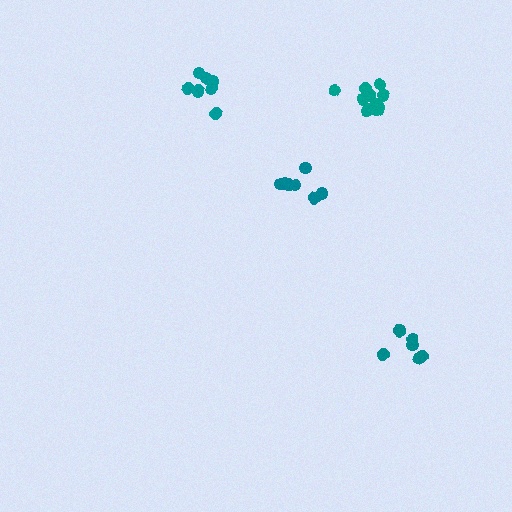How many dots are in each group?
Group 1: 7 dots, Group 2: 7 dots, Group 3: 8 dots, Group 4: 11 dots (33 total).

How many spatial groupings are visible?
There are 4 spatial groupings.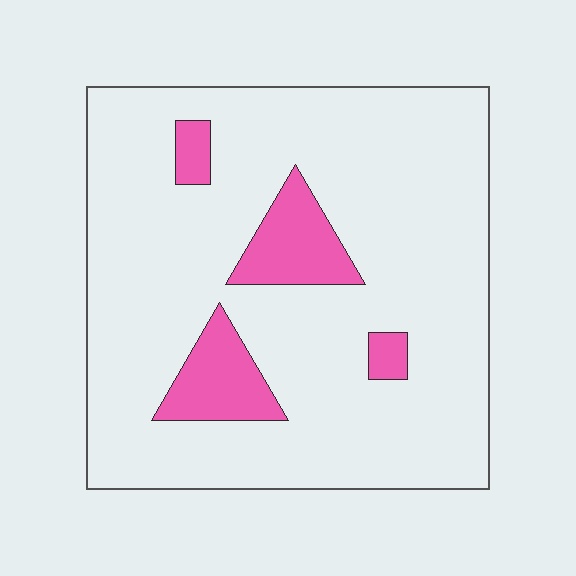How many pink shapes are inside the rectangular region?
4.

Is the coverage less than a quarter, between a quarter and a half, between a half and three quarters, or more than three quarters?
Less than a quarter.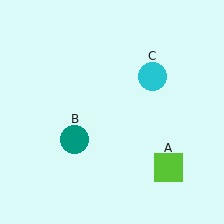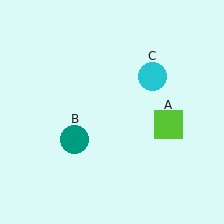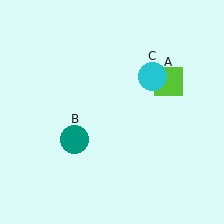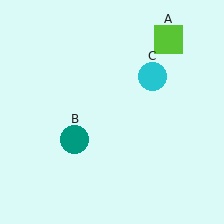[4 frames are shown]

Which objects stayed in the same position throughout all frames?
Teal circle (object B) and cyan circle (object C) remained stationary.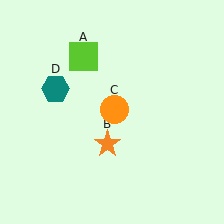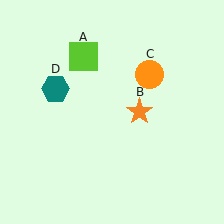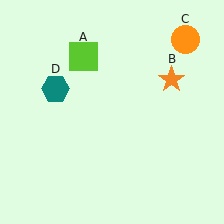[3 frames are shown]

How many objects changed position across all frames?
2 objects changed position: orange star (object B), orange circle (object C).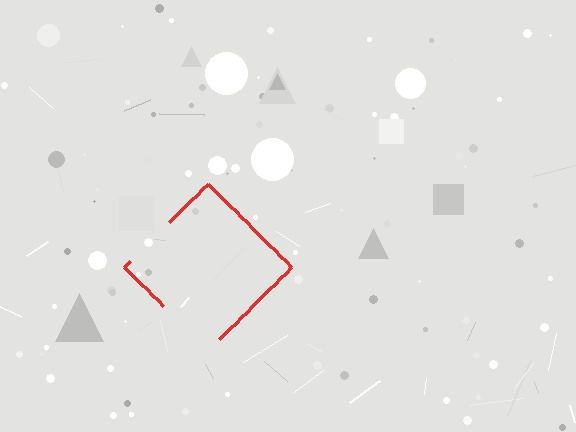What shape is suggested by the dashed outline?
The dashed outline suggests a diamond.